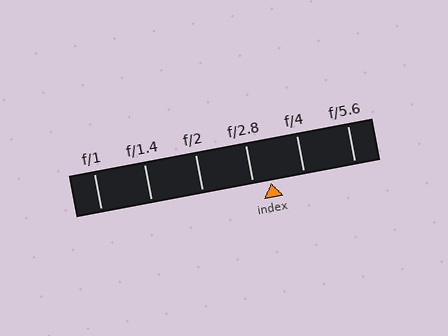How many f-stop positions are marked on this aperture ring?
There are 6 f-stop positions marked.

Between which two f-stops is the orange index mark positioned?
The index mark is between f/2.8 and f/4.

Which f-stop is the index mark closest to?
The index mark is closest to f/2.8.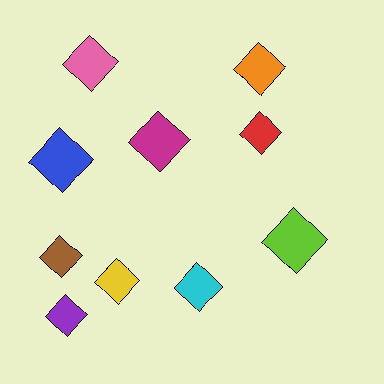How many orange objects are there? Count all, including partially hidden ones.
There is 1 orange object.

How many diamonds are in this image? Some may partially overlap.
There are 10 diamonds.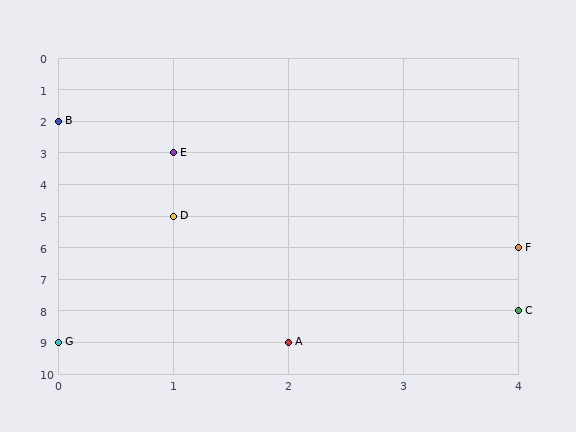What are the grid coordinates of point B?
Point B is at grid coordinates (0, 2).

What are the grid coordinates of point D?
Point D is at grid coordinates (1, 5).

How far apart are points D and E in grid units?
Points D and E are 2 rows apart.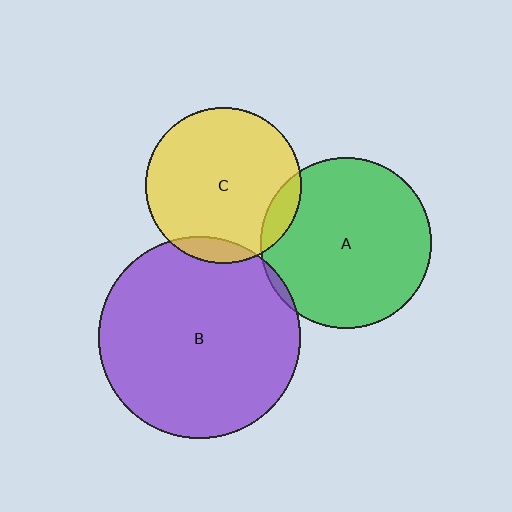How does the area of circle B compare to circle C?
Approximately 1.7 times.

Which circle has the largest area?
Circle B (purple).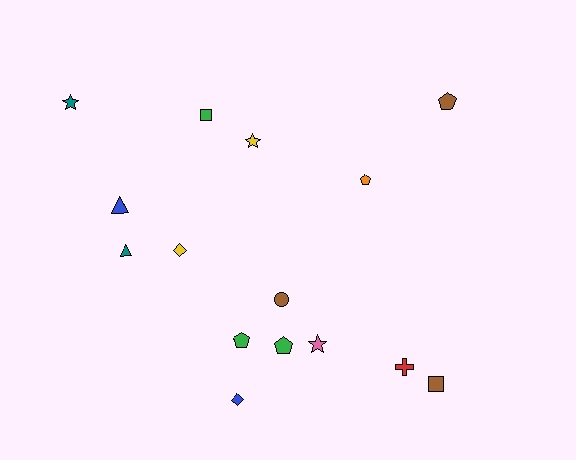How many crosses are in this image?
There is 1 cross.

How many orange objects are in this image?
There is 1 orange object.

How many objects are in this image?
There are 15 objects.